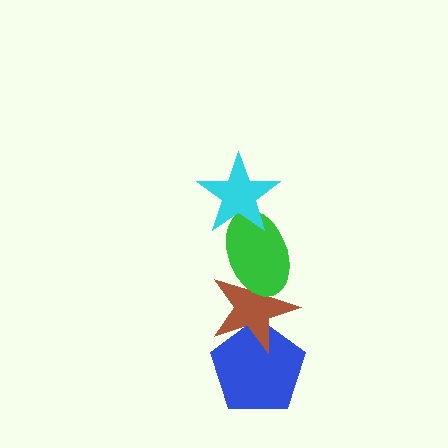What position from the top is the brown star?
The brown star is 3rd from the top.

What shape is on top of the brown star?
The green ellipse is on top of the brown star.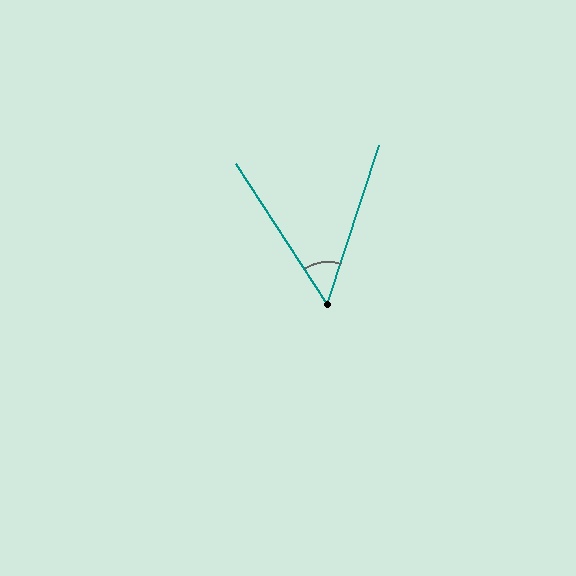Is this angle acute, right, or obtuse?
It is acute.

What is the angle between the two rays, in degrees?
Approximately 51 degrees.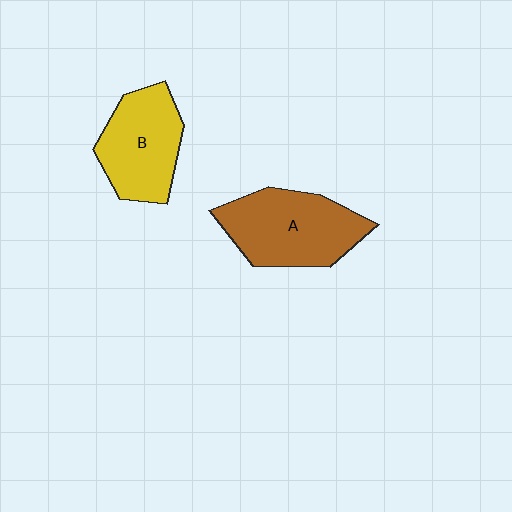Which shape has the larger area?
Shape A (brown).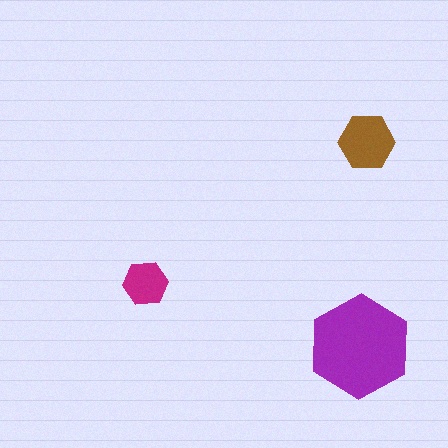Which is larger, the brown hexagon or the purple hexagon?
The purple one.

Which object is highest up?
The brown hexagon is topmost.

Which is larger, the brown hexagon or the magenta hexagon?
The brown one.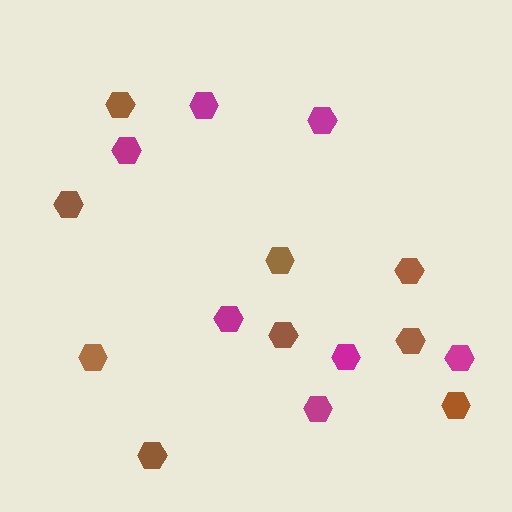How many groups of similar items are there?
There are 2 groups: one group of magenta hexagons (7) and one group of brown hexagons (9).